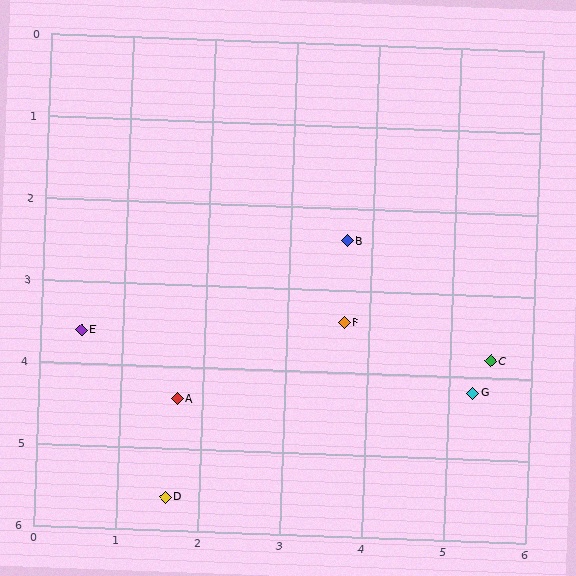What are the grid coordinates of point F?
Point F is at approximately (3.7, 3.4).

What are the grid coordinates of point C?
Point C is at approximately (5.5, 3.8).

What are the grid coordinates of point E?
Point E is at approximately (0.5, 3.6).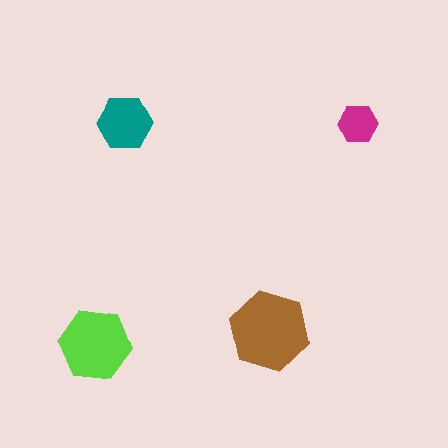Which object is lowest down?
The lime hexagon is bottommost.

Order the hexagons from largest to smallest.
the brown one, the lime one, the teal one, the magenta one.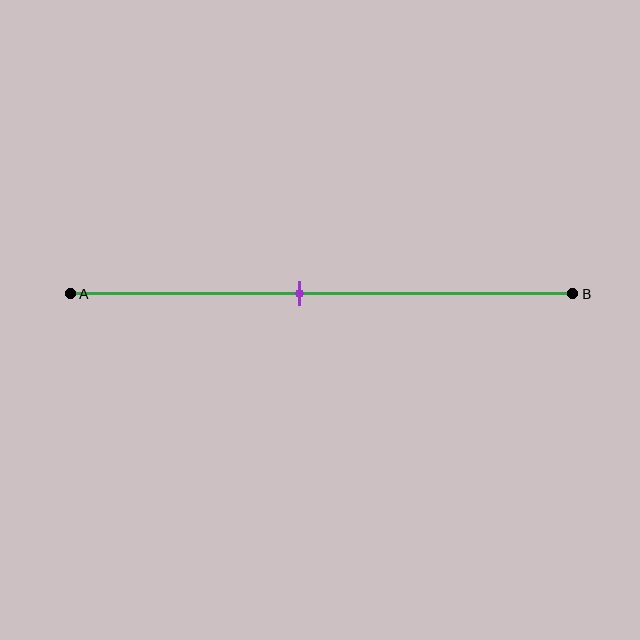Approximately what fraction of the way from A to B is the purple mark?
The purple mark is approximately 45% of the way from A to B.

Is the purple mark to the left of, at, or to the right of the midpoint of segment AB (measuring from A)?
The purple mark is to the left of the midpoint of segment AB.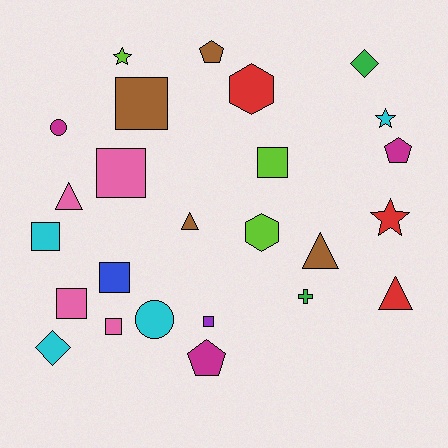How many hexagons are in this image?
There are 2 hexagons.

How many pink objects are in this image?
There are 4 pink objects.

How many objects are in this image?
There are 25 objects.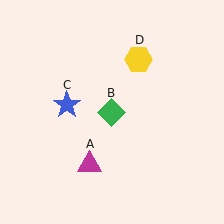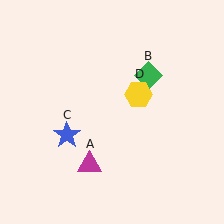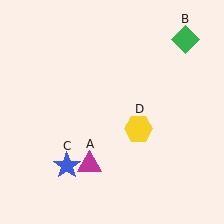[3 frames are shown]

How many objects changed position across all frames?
3 objects changed position: green diamond (object B), blue star (object C), yellow hexagon (object D).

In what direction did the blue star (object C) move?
The blue star (object C) moved down.